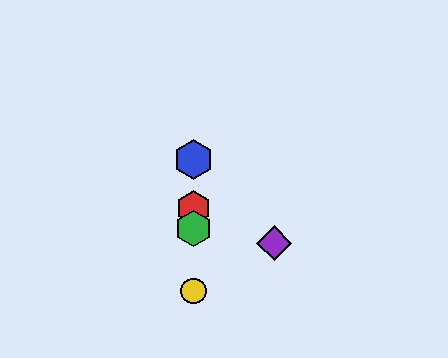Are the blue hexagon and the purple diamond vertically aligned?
No, the blue hexagon is at x≈194 and the purple diamond is at x≈274.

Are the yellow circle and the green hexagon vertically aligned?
Yes, both are at x≈194.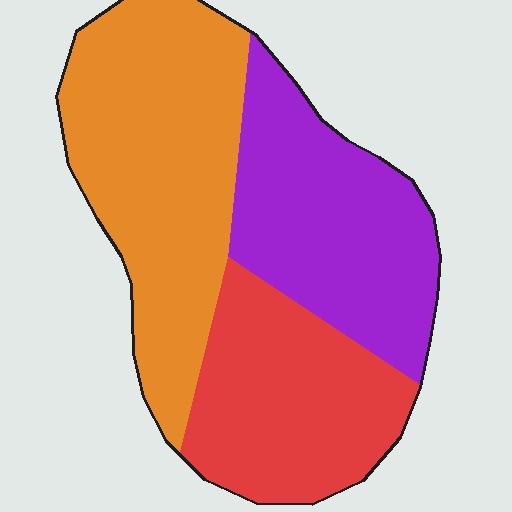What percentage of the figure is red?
Red covers about 30% of the figure.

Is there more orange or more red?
Orange.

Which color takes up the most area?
Orange, at roughly 40%.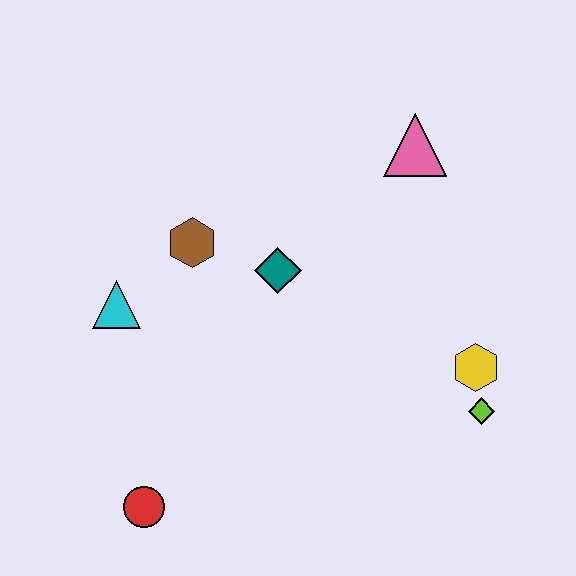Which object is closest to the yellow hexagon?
The lime diamond is closest to the yellow hexagon.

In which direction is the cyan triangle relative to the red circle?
The cyan triangle is above the red circle.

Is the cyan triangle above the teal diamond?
No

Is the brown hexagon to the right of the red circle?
Yes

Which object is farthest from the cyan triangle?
The lime diamond is farthest from the cyan triangle.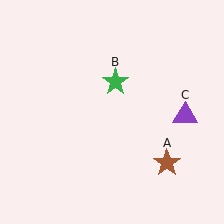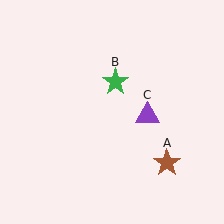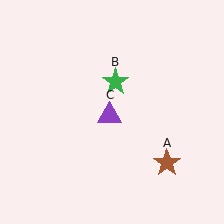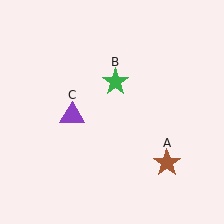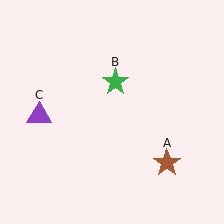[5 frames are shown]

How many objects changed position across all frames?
1 object changed position: purple triangle (object C).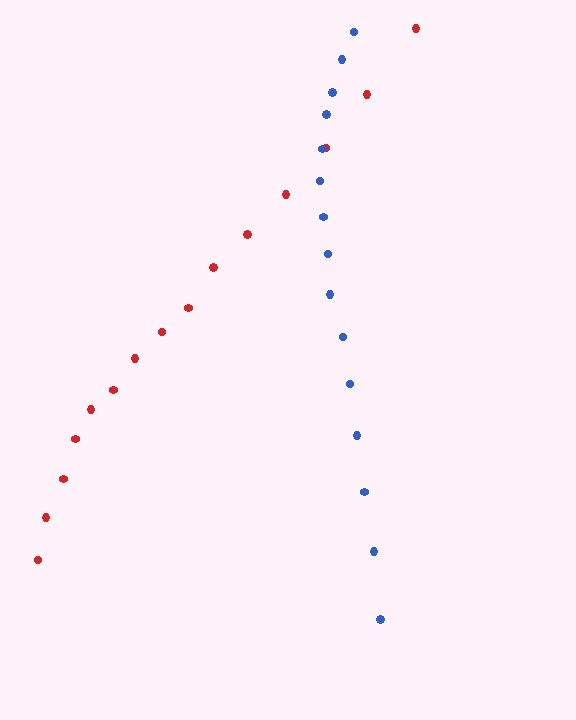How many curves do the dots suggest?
There are 2 distinct paths.